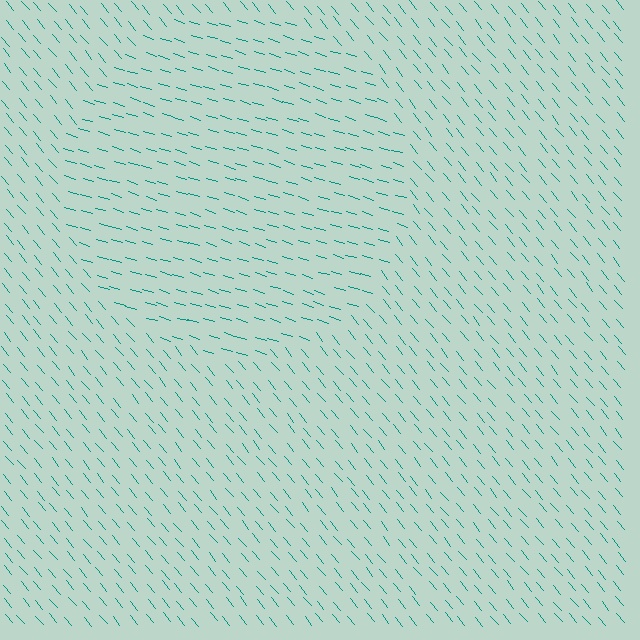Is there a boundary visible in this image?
Yes, there is a texture boundary formed by a change in line orientation.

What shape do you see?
I see a circle.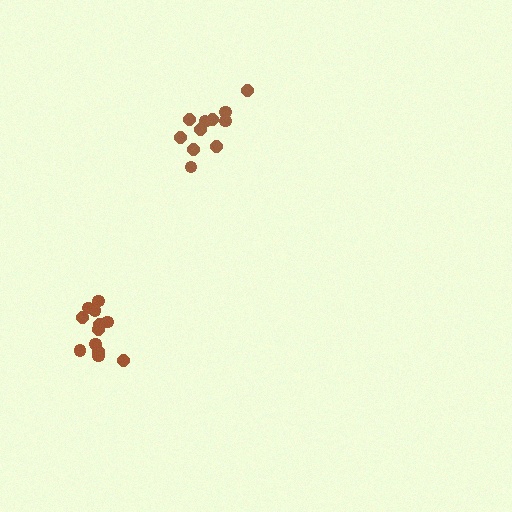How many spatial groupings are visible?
There are 2 spatial groupings.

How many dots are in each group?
Group 1: 12 dots, Group 2: 11 dots (23 total).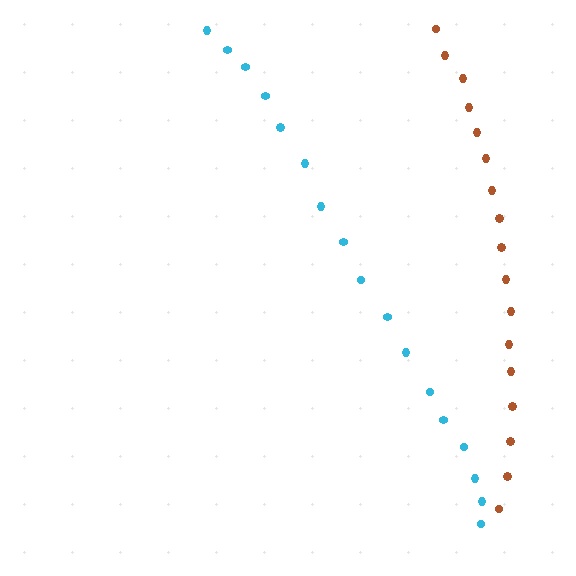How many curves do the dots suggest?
There are 2 distinct paths.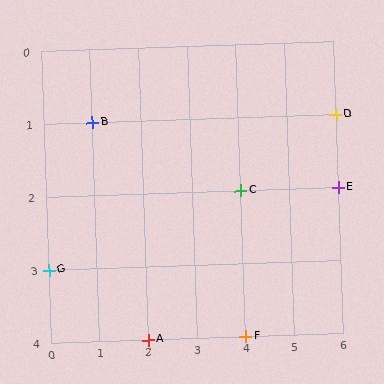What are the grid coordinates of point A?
Point A is at grid coordinates (2, 4).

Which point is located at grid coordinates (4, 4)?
Point F is at (4, 4).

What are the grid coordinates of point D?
Point D is at grid coordinates (6, 1).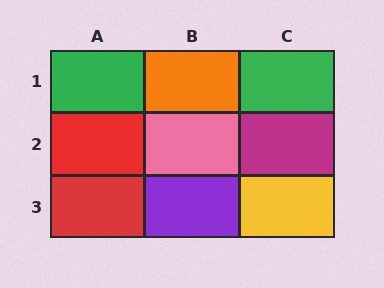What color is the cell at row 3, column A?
Red.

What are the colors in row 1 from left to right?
Green, orange, green.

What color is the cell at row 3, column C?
Yellow.